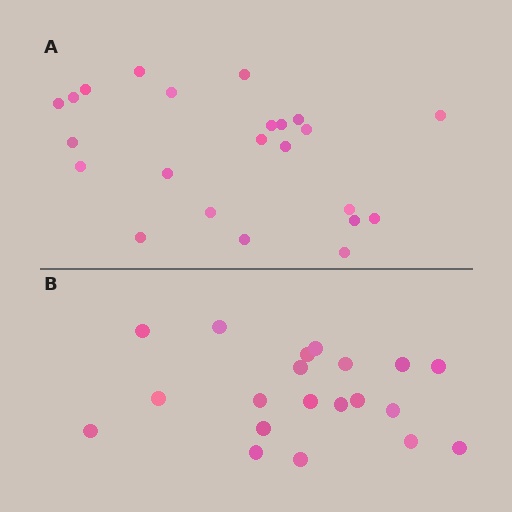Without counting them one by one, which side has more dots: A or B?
Region A (the top region) has more dots.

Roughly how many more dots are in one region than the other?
Region A has just a few more — roughly 2 or 3 more dots than region B.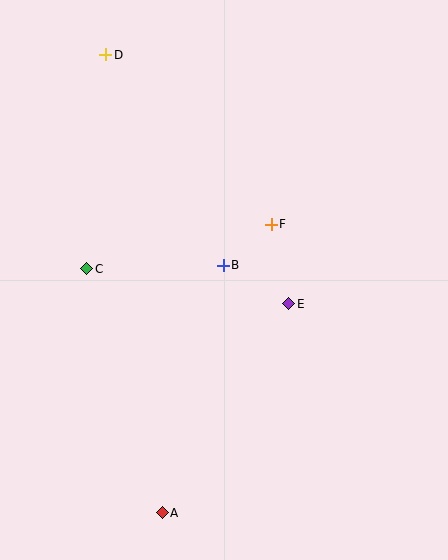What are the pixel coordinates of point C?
Point C is at (87, 269).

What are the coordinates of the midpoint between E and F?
The midpoint between E and F is at (280, 264).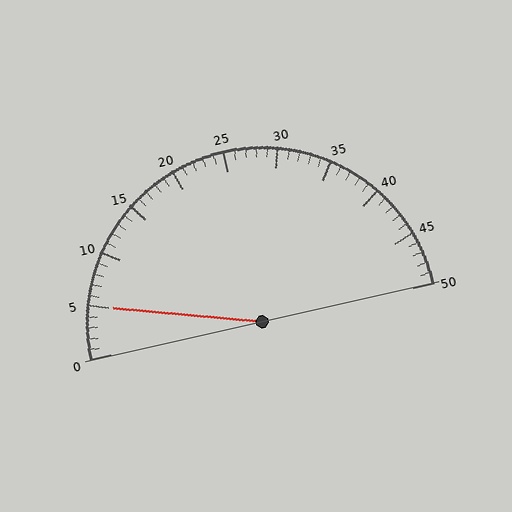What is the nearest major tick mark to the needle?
The nearest major tick mark is 5.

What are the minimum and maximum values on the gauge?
The gauge ranges from 0 to 50.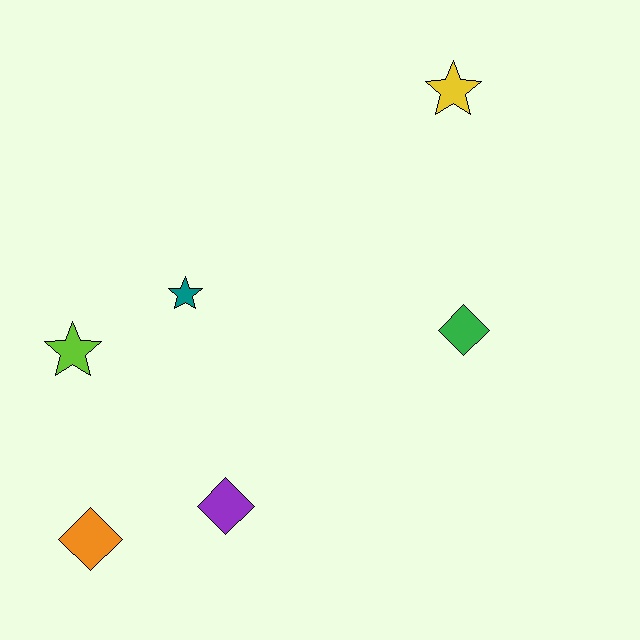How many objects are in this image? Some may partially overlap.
There are 6 objects.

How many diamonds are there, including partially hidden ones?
There are 3 diamonds.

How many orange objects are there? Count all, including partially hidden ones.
There is 1 orange object.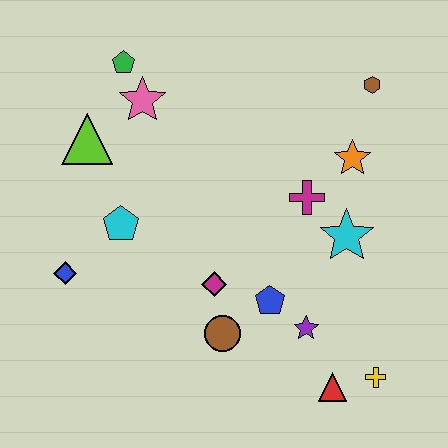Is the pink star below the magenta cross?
No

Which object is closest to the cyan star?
The magenta cross is closest to the cyan star.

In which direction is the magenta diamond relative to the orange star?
The magenta diamond is to the left of the orange star.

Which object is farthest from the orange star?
The blue diamond is farthest from the orange star.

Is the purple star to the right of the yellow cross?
No